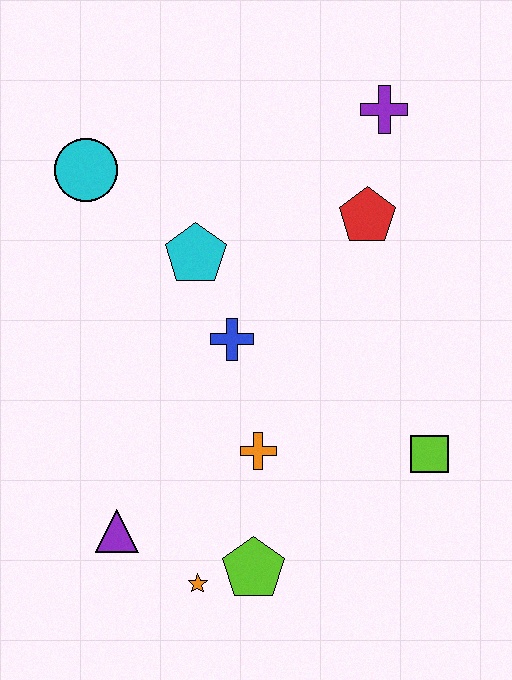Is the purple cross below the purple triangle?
No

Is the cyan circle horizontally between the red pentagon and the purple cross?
No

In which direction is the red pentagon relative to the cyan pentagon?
The red pentagon is to the right of the cyan pentagon.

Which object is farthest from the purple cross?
The orange star is farthest from the purple cross.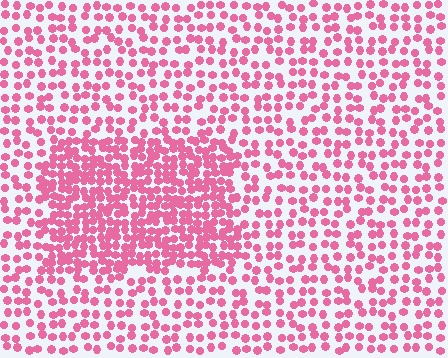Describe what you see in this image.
The image contains small pink elements arranged at two different densities. A rectangle-shaped region is visible where the elements are more densely packed than the surrounding area.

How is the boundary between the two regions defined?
The boundary is defined by a change in element density (approximately 2.0x ratio). All elements are the same color, size, and shape.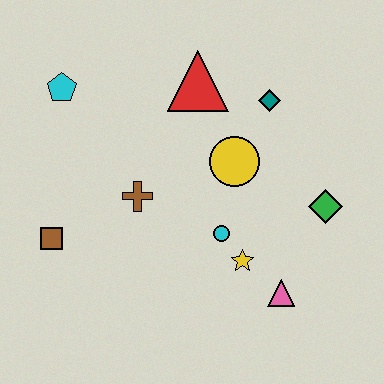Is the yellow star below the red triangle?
Yes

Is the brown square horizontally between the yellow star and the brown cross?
No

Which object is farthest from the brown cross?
The green diamond is farthest from the brown cross.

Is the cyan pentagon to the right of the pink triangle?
No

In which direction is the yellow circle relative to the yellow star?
The yellow circle is above the yellow star.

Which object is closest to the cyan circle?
The yellow star is closest to the cyan circle.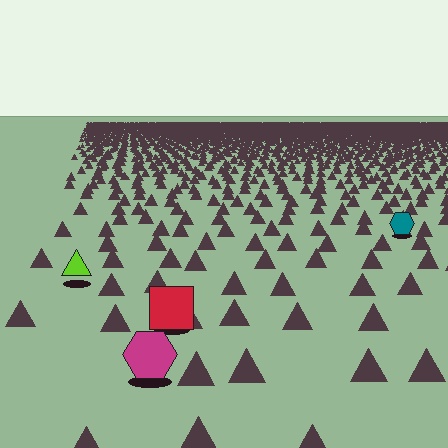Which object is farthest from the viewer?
The teal hexagon is farthest from the viewer. It appears smaller and the ground texture around it is denser.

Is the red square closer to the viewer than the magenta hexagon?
No. The magenta hexagon is closer — you can tell from the texture gradient: the ground texture is coarser near it.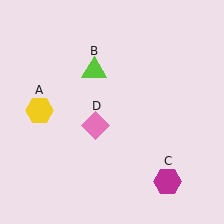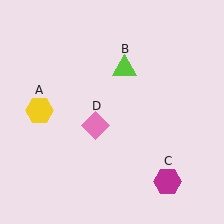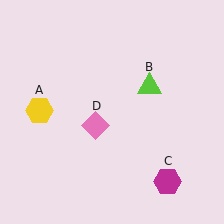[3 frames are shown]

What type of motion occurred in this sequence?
The lime triangle (object B) rotated clockwise around the center of the scene.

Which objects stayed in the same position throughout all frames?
Yellow hexagon (object A) and magenta hexagon (object C) and pink diamond (object D) remained stationary.